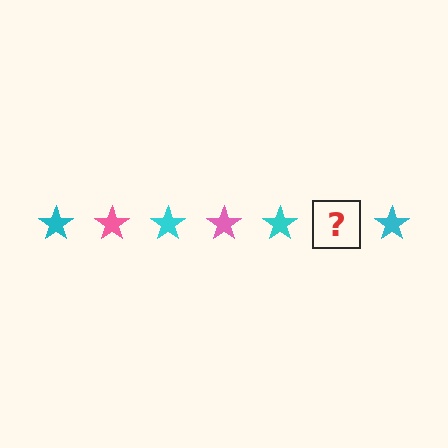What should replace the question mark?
The question mark should be replaced with a pink star.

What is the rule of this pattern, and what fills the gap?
The rule is that the pattern cycles through cyan, pink stars. The gap should be filled with a pink star.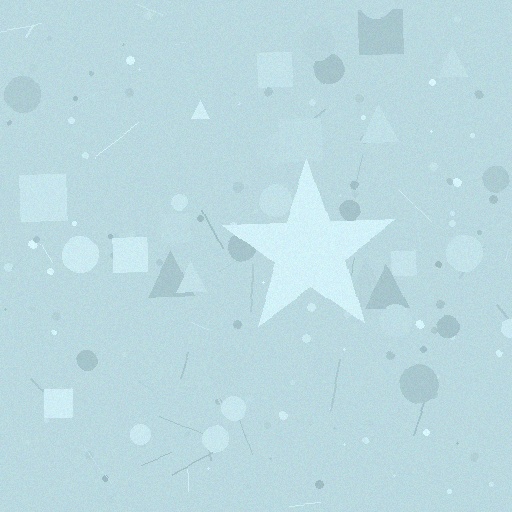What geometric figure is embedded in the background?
A star is embedded in the background.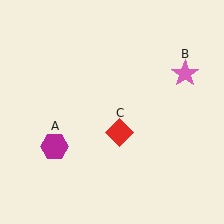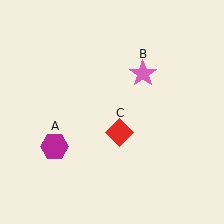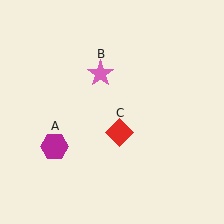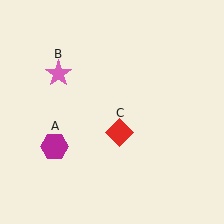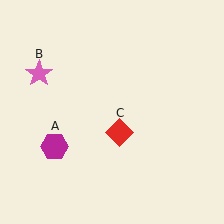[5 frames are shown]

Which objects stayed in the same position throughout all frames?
Magenta hexagon (object A) and red diamond (object C) remained stationary.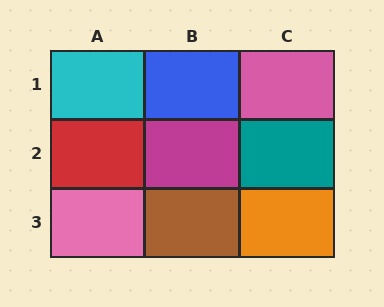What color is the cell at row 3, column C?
Orange.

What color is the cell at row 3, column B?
Brown.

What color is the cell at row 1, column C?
Pink.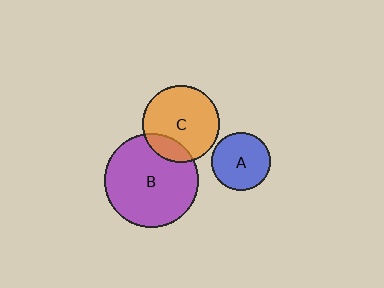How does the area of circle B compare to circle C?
Approximately 1.5 times.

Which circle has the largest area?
Circle B (purple).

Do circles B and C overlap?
Yes.